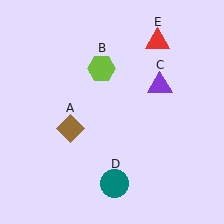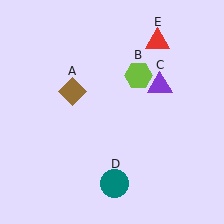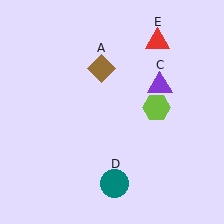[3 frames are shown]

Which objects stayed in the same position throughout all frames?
Purple triangle (object C) and teal circle (object D) and red triangle (object E) remained stationary.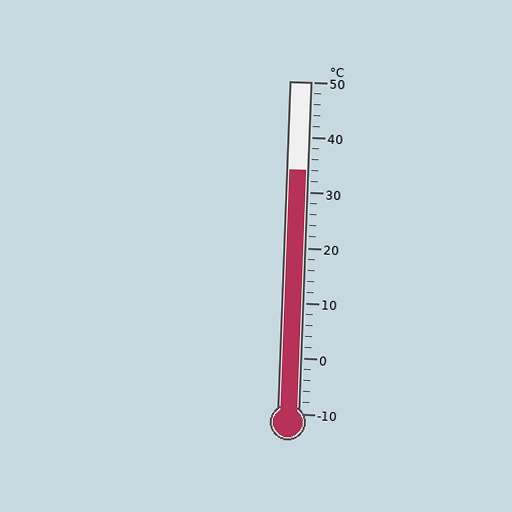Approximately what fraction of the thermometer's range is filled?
The thermometer is filled to approximately 75% of its range.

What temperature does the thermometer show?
The thermometer shows approximately 34°C.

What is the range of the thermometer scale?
The thermometer scale ranges from -10°C to 50°C.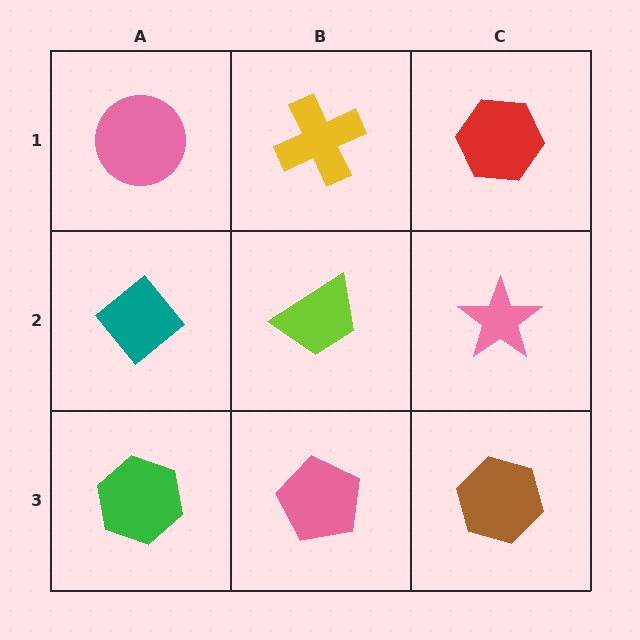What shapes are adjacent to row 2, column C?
A red hexagon (row 1, column C), a brown hexagon (row 3, column C), a lime trapezoid (row 2, column B).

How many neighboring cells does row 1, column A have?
2.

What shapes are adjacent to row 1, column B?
A lime trapezoid (row 2, column B), a pink circle (row 1, column A), a red hexagon (row 1, column C).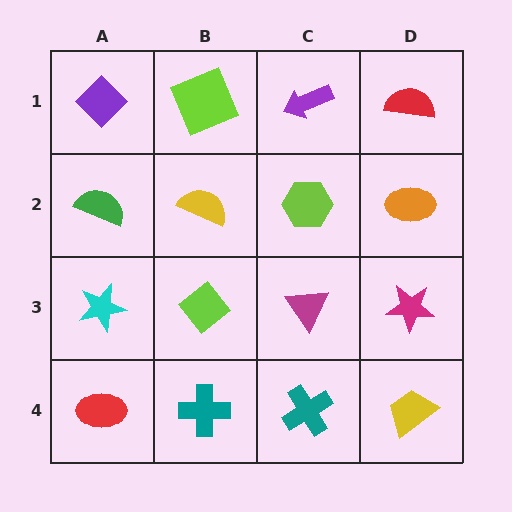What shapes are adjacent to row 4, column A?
A cyan star (row 3, column A), a teal cross (row 4, column B).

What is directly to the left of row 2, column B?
A green semicircle.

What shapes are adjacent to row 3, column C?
A lime hexagon (row 2, column C), a teal cross (row 4, column C), a lime diamond (row 3, column B), a magenta star (row 3, column D).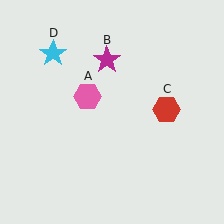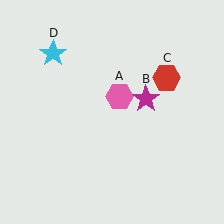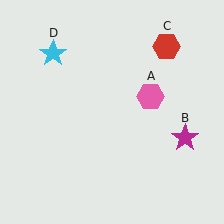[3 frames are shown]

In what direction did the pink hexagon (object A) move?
The pink hexagon (object A) moved right.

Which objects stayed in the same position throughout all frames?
Cyan star (object D) remained stationary.